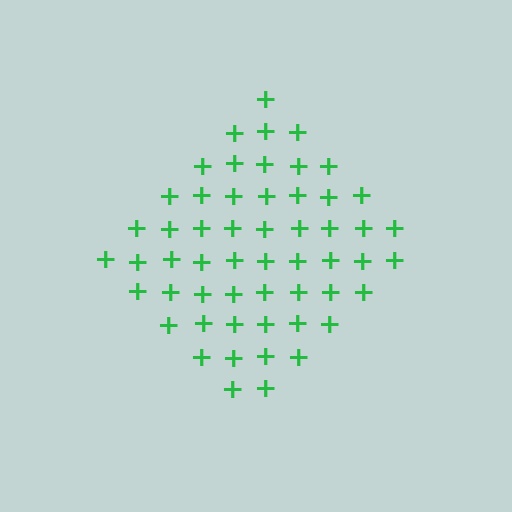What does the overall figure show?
The overall figure shows a diamond.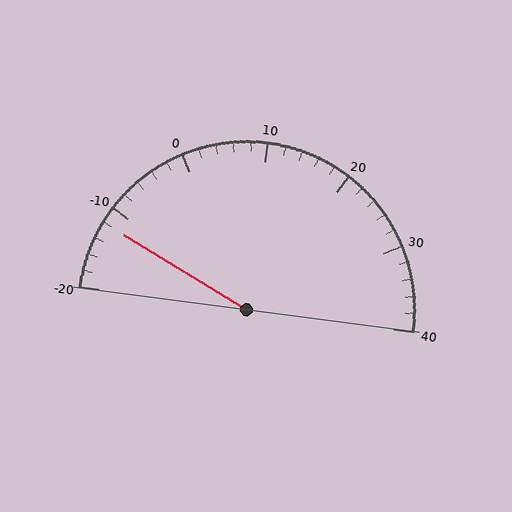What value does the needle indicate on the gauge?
The needle indicates approximately -12.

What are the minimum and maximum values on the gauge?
The gauge ranges from -20 to 40.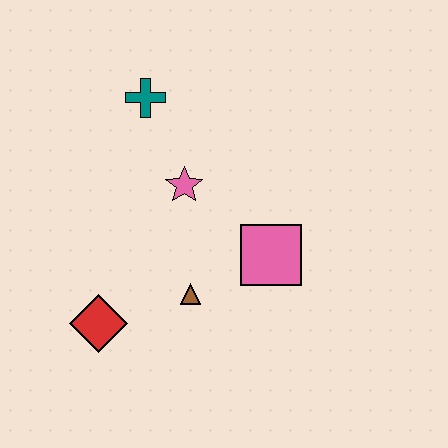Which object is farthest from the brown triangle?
The teal cross is farthest from the brown triangle.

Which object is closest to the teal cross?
The pink star is closest to the teal cross.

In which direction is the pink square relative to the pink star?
The pink square is to the right of the pink star.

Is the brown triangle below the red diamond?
No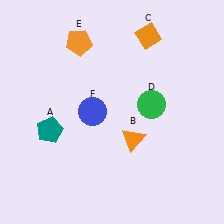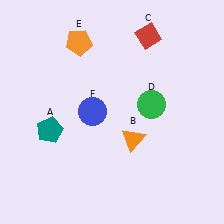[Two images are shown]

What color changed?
The diamond (C) changed from orange in Image 1 to red in Image 2.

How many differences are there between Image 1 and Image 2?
There is 1 difference between the two images.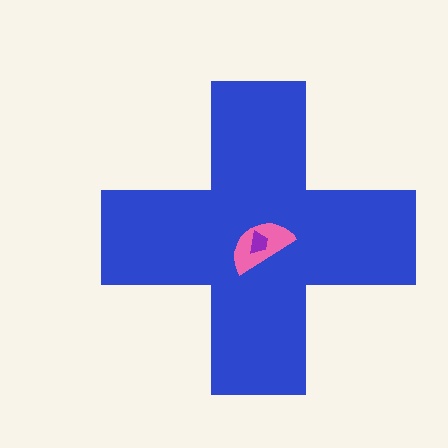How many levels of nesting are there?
3.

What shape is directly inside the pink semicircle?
The purple trapezoid.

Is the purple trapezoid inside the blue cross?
Yes.